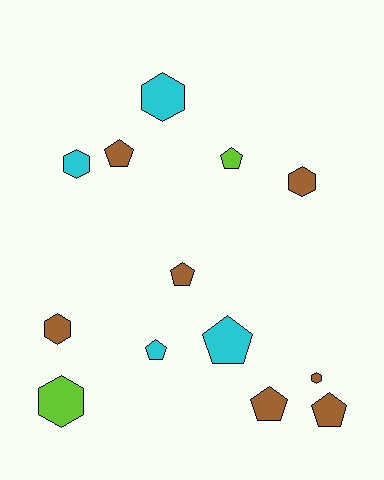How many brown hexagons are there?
There are 3 brown hexagons.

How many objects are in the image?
There are 13 objects.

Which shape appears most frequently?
Pentagon, with 7 objects.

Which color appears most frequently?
Brown, with 7 objects.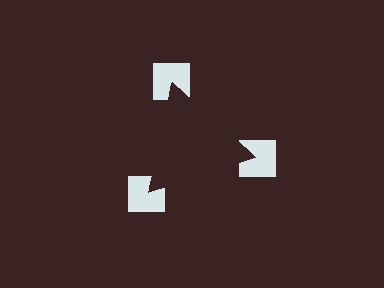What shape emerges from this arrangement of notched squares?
An illusory triangle — its edges are inferred from the aligned wedge cuts in the notched squares, not physically drawn.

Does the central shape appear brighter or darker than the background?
It typically appears slightly darker than the background, even though no actual brightness change is drawn.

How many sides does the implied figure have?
3 sides.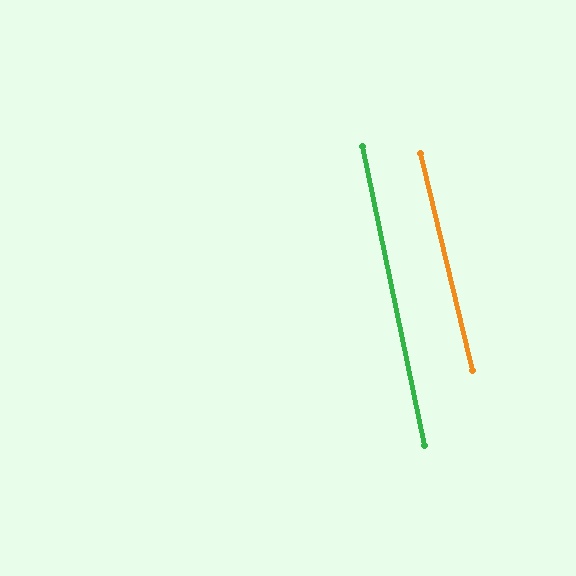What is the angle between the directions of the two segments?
Approximately 2 degrees.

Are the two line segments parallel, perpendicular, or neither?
Parallel — their directions differ by only 1.7°.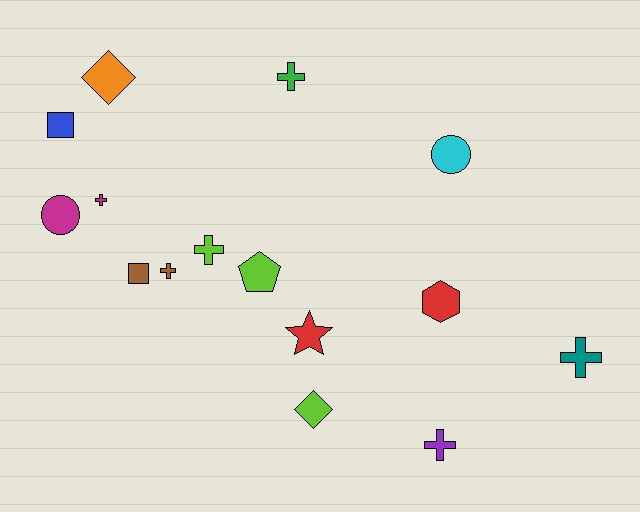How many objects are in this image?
There are 15 objects.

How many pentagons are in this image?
There is 1 pentagon.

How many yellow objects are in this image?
There are no yellow objects.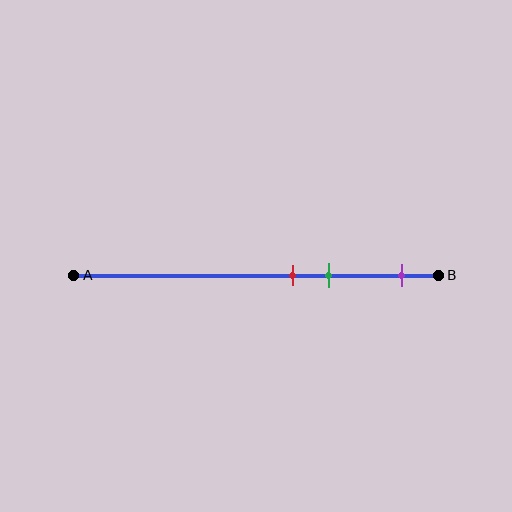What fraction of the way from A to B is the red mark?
The red mark is approximately 60% (0.6) of the way from A to B.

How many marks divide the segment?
There are 3 marks dividing the segment.